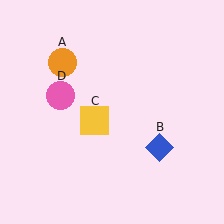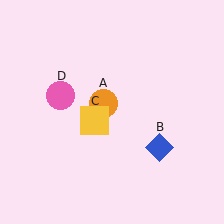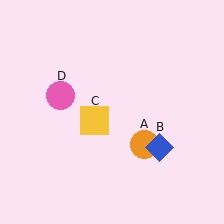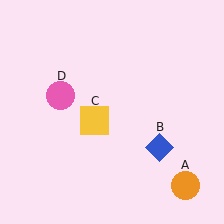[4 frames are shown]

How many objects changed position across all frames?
1 object changed position: orange circle (object A).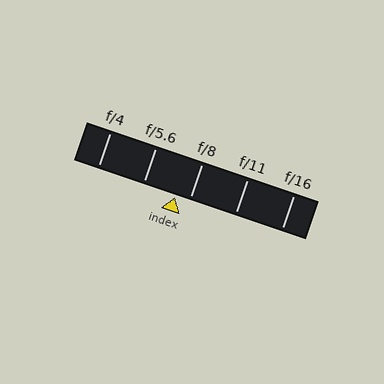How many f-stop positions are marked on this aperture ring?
There are 5 f-stop positions marked.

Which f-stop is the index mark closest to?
The index mark is closest to f/8.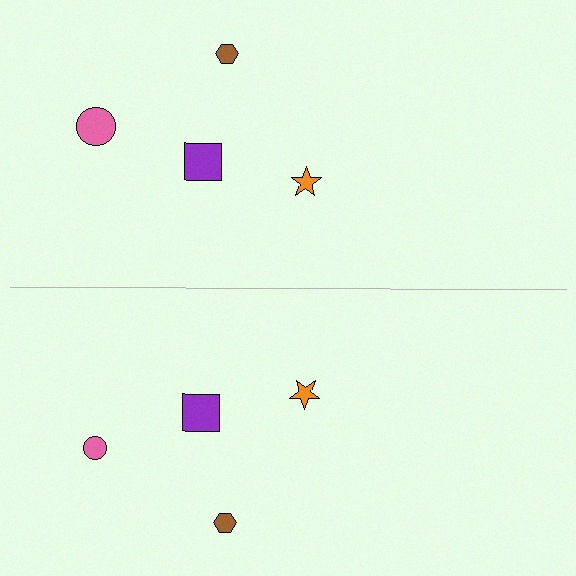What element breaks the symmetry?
The pink circle on the bottom side has a different size than its mirror counterpart.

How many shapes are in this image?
There are 8 shapes in this image.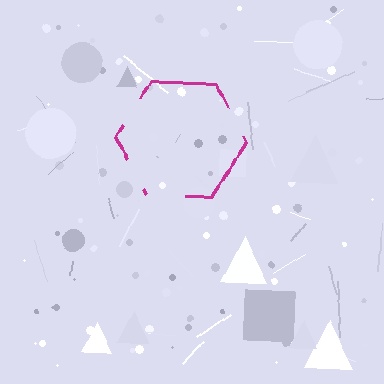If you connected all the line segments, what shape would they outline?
They would outline a hexagon.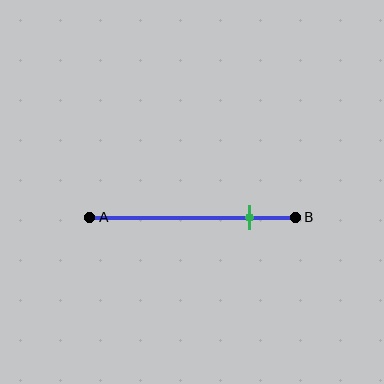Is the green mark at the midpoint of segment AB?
No, the mark is at about 80% from A, not at the 50% midpoint.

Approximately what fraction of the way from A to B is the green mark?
The green mark is approximately 80% of the way from A to B.